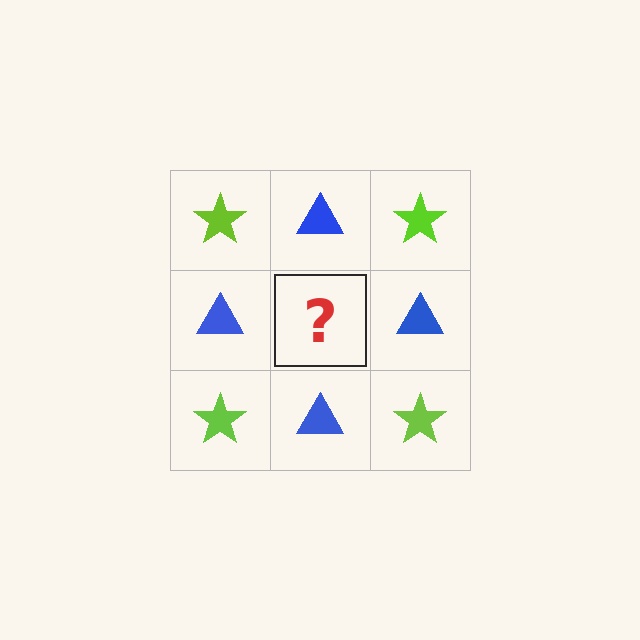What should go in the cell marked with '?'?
The missing cell should contain a lime star.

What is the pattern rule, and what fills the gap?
The rule is that it alternates lime star and blue triangle in a checkerboard pattern. The gap should be filled with a lime star.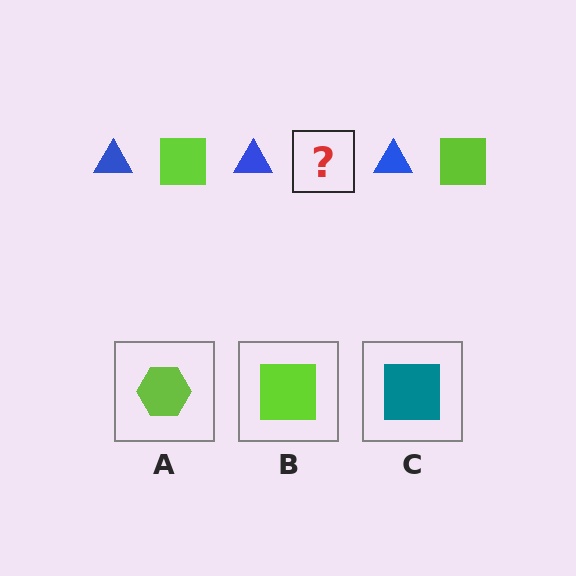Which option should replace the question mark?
Option B.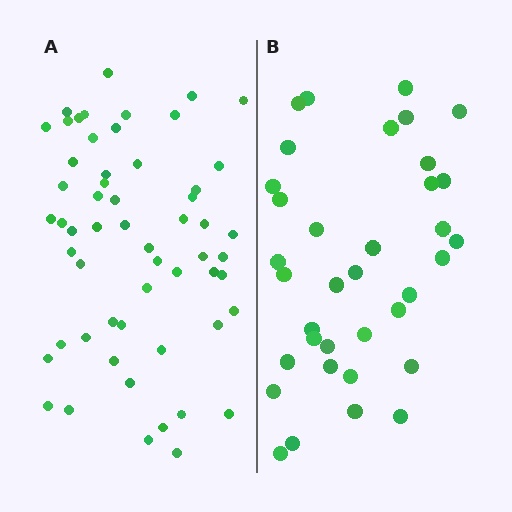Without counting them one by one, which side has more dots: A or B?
Region A (the left region) has more dots.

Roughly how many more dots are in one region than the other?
Region A has approximately 20 more dots than region B.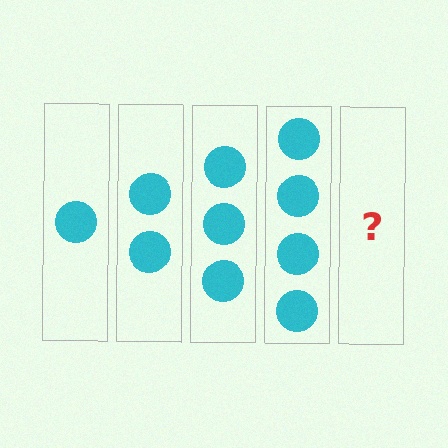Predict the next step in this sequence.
The next step is 5 circles.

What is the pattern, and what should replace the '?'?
The pattern is that each step adds one more circle. The '?' should be 5 circles.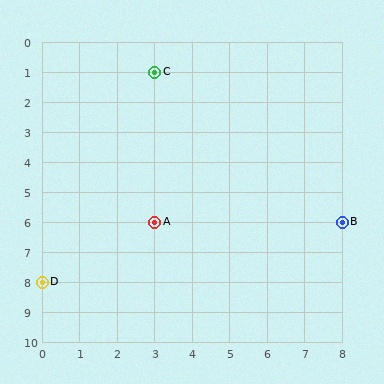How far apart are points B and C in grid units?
Points B and C are 5 columns and 5 rows apart (about 7.1 grid units diagonally).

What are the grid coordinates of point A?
Point A is at grid coordinates (3, 6).